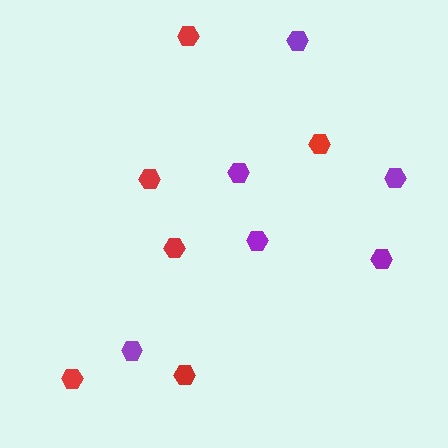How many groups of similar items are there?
There are 2 groups: one group of purple hexagons (6) and one group of red hexagons (6).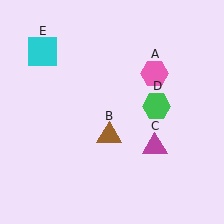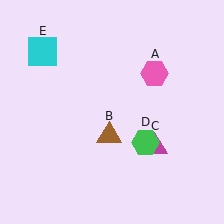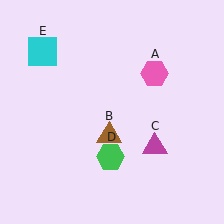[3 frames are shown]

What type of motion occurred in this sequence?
The green hexagon (object D) rotated clockwise around the center of the scene.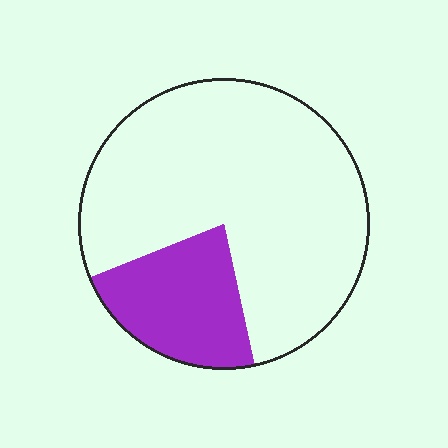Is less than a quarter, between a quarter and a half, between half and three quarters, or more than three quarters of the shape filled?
Less than a quarter.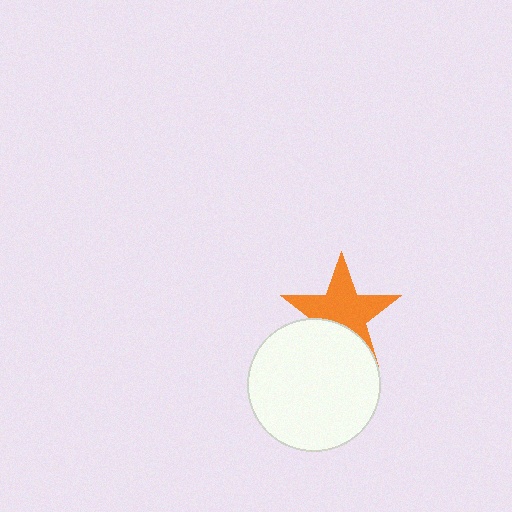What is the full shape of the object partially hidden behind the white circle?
The partially hidden object is an orange star.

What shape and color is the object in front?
The object in front is a white circle.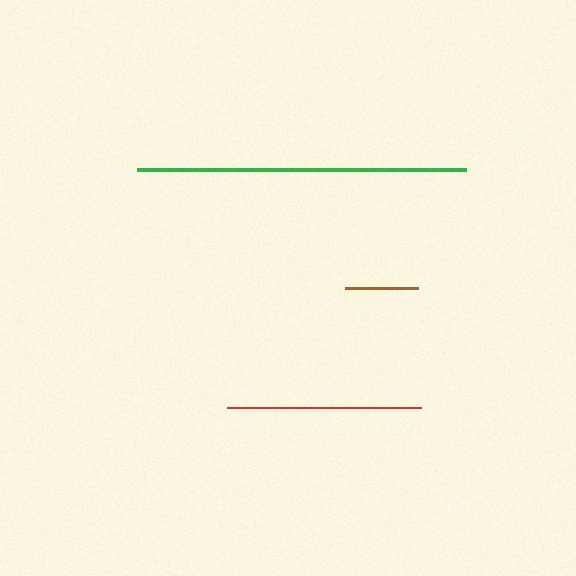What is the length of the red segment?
The red segment is approximately 193 pixels long.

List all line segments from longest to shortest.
From longest to shortest: green, red, brown.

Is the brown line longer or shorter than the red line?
The red line is longer than the brown line.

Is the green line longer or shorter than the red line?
The green line is longer than the red line.